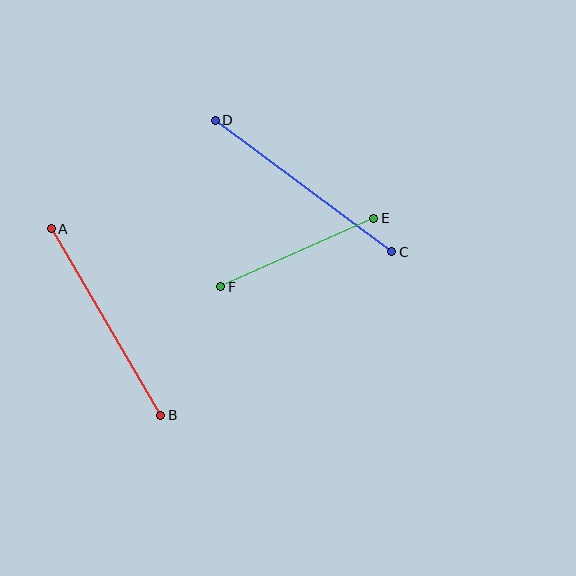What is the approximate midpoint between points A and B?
The midpoint is at approximately (106, 322) pixels.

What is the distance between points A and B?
The distance is approximately 216 pixels.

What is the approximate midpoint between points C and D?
The midpoint is at approximately (303, 186) pixels.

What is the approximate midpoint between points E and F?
The midpoint is at approximately (297, 252) pixels.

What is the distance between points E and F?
The distance is approximately 167 pixels.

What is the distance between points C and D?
The distance is approximately 220 pixels.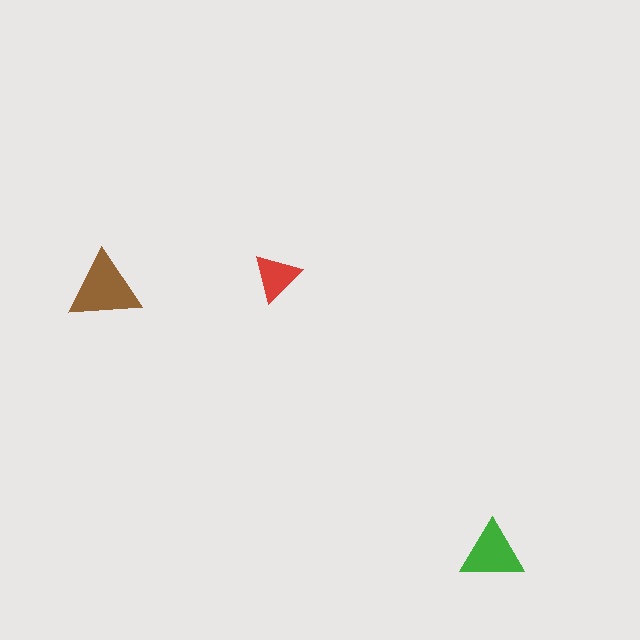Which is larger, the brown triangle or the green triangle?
The brown one.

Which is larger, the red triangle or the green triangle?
The green one.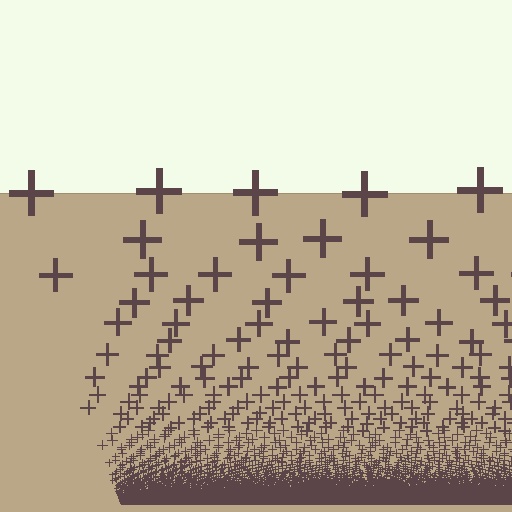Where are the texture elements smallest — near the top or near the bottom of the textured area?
Near the bottom.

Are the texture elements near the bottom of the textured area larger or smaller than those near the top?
Smaller. The gradient is inverted — elements near the bottom are smaller and denser.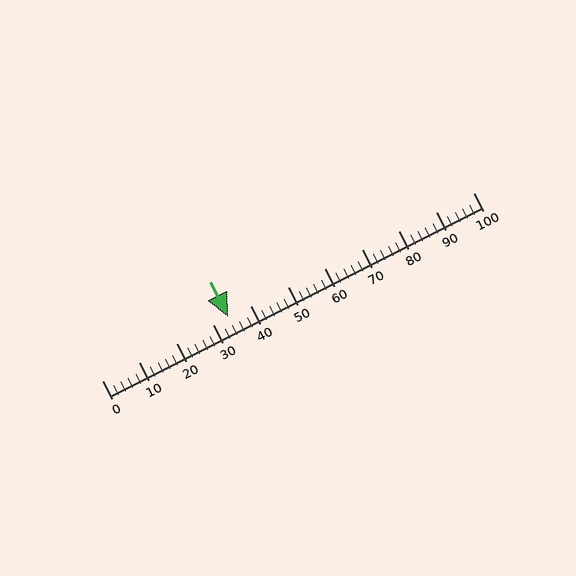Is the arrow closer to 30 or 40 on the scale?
The arrow is closer to 30.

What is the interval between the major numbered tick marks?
The major tick marks are spaced 10 units apart.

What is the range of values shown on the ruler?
The ruler shows values from 0 to 100.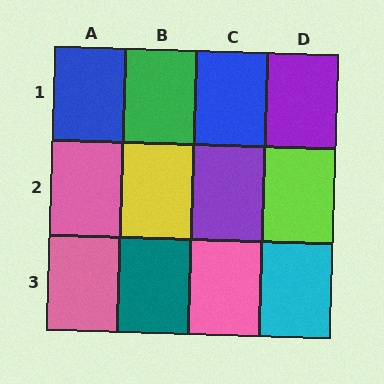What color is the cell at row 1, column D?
Purple.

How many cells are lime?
1 cell is lime.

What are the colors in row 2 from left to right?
Pink, yellow, purple, lime.